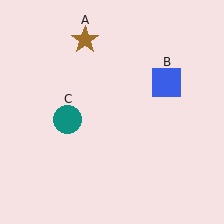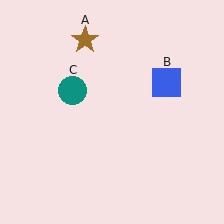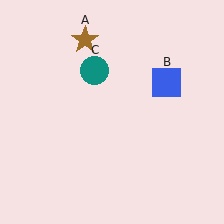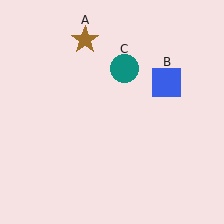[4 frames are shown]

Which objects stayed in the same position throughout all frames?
Brown star (object A) and blue square (object B) remained stationary.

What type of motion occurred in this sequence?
The teal circle (object C) rotated clockwise around the center of the scene.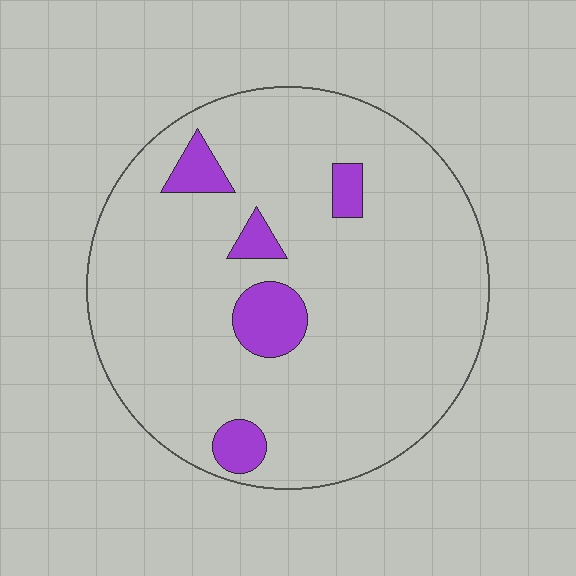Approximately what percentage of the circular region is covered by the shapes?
Approximately 10%.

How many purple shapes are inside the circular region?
5.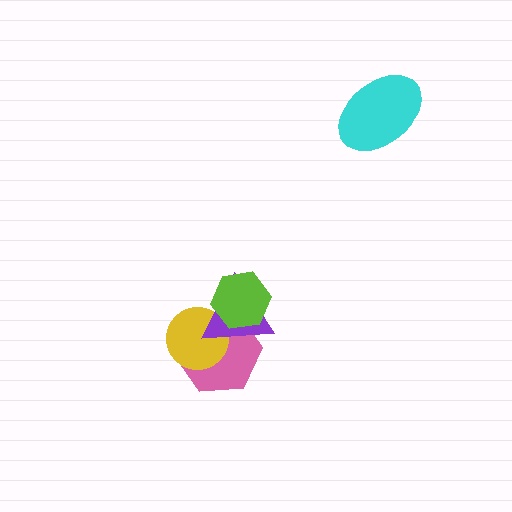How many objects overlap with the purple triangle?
3 objects overlap with the purple triangle.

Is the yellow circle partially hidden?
Yes, it is partially covered by another shape.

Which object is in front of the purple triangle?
The lime hexagon is in front of the purple triangle.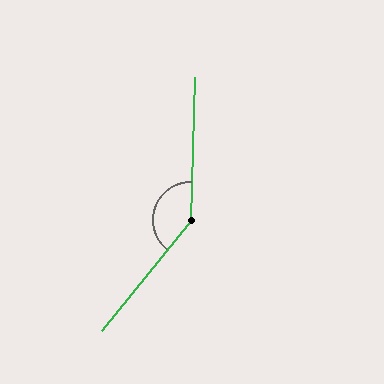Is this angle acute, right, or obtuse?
It is obtuse.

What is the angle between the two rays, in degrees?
Approximately 143 degrees.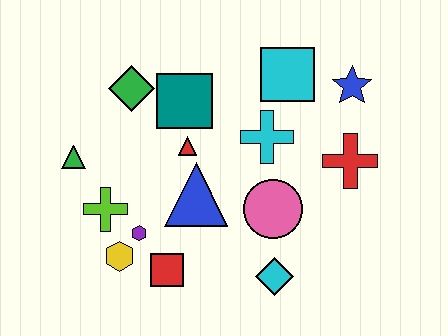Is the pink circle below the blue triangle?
Yes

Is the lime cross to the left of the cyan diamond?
Yes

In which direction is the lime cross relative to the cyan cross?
The lime cross is to the left of the cyan cross.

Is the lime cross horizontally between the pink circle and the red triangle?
No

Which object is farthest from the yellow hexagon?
The blue star is farthest from the yellow hexagon.